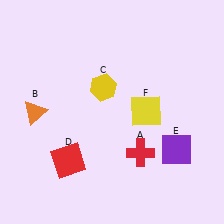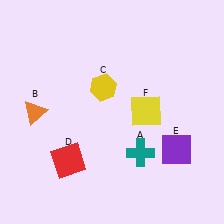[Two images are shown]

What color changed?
The cross (A) changed from red in Image 1 to teal in Image 2.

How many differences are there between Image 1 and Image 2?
There is 1 difference between the two images.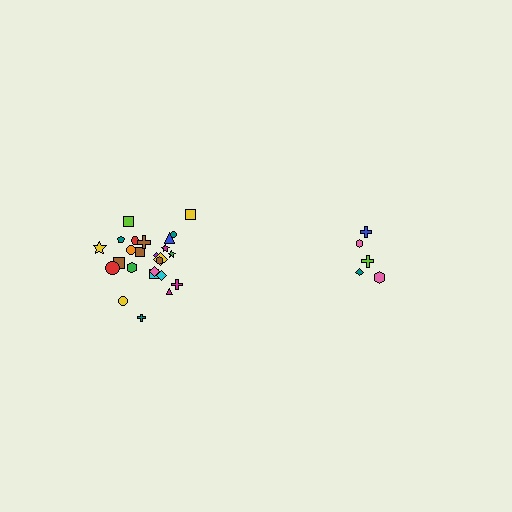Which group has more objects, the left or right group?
The left group.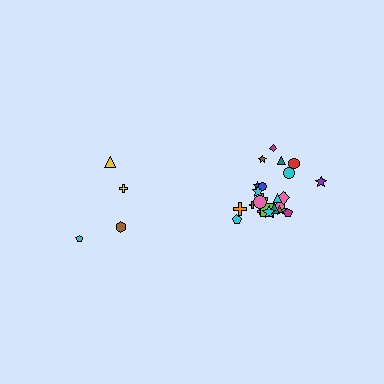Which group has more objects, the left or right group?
The right group.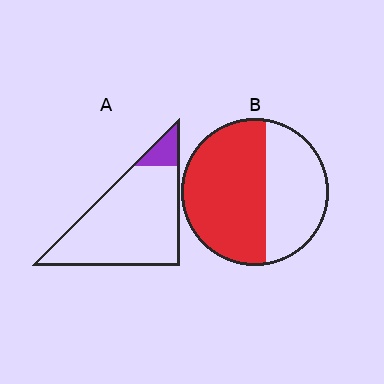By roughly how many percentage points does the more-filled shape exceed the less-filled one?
By roughly 50 percentage points (B over A).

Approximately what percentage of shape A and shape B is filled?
A is approximately 10% and B is approximately 60%.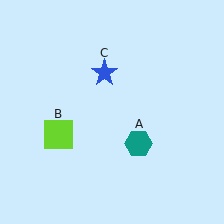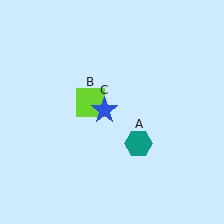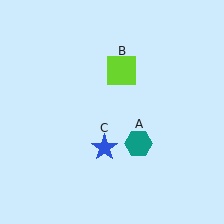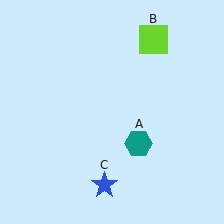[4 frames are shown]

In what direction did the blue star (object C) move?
The blue star (object C) moved down.